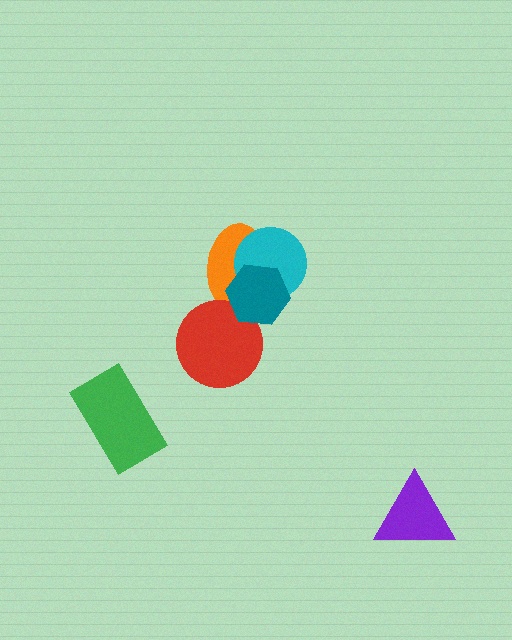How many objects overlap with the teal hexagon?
3 objects overlap with the teal hexagon.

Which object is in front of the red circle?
The teal hexagon is in front of the red circle.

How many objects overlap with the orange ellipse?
2 objects overlap with the orange ellipse.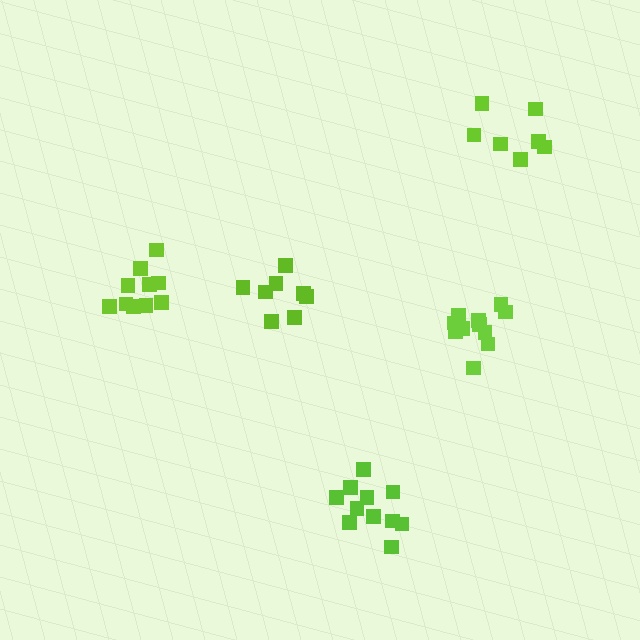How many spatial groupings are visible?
There are 5 spatial groupings.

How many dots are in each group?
Group 1: 7 dots, Group 2: 10 dots, Group 3: 12 dots, Group 4: 8 dots, Group 5: 11 dots (48 total).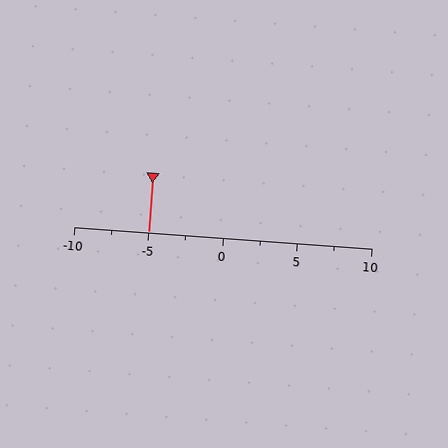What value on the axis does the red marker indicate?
The marker indicates approximately -5.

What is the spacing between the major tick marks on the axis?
The major ticks are spaced 5 apart.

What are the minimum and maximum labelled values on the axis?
The axis runs from -10 to 10.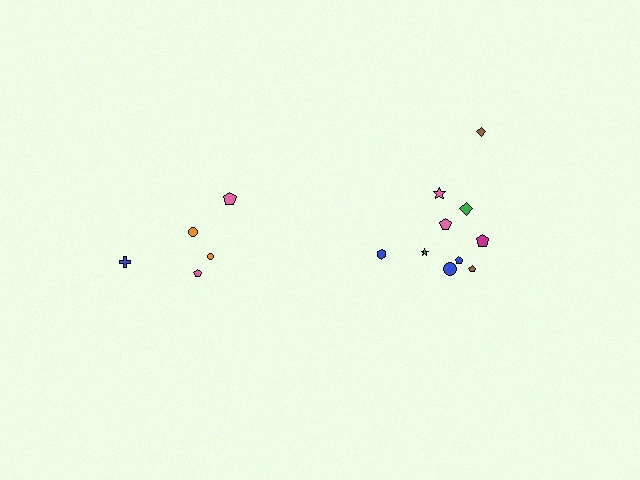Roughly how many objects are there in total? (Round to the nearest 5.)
Roughly 15 objects in total.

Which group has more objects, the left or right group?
The right group.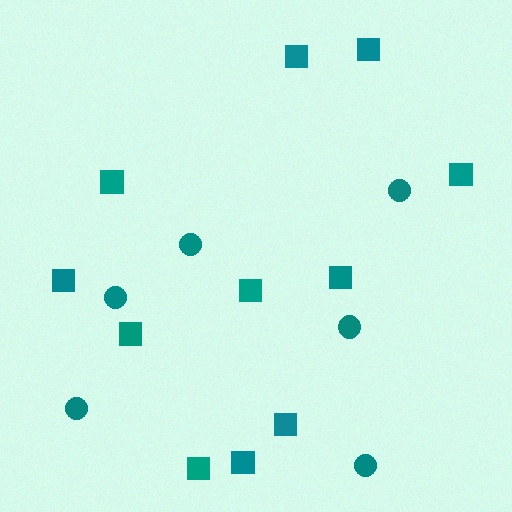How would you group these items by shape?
There are 2 groups: one group of circles (6) and one group of squares (11).